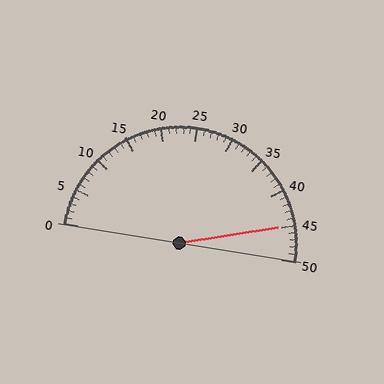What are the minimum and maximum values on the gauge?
The gauge ranges from 0 to 50.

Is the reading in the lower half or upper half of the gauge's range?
The reading is in the upper half of the range (0 to 50).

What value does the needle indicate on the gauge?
The needle indicates approximately 45.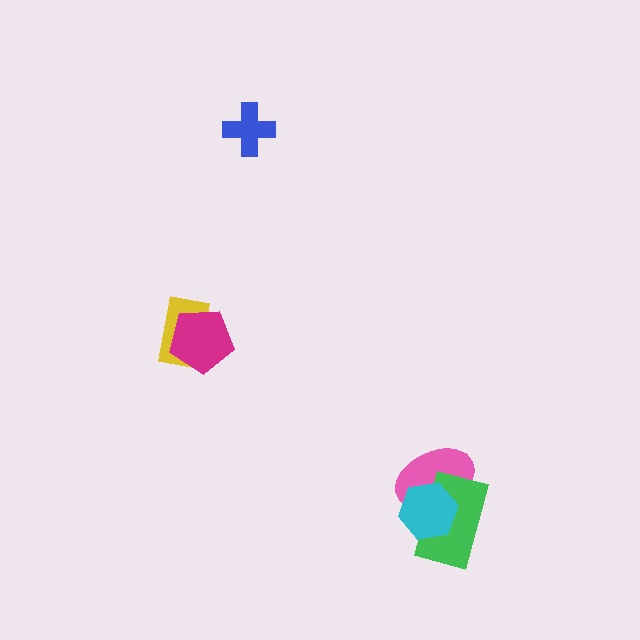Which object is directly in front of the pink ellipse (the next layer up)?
The green rectangle is directly in front of the pink ellipse.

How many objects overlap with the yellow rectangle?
1 object overlaps with the yellow rectangle.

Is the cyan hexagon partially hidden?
No, no other shape covers it.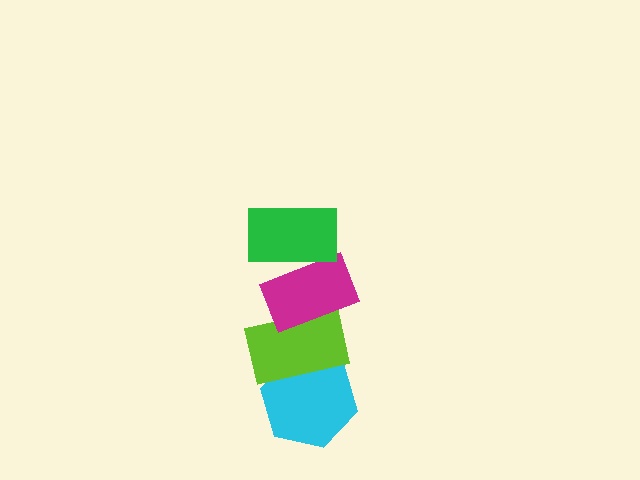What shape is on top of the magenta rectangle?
The green rectangle is on top of the magenta rectangle.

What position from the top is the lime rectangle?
The lime rectangle is 3rd from the top.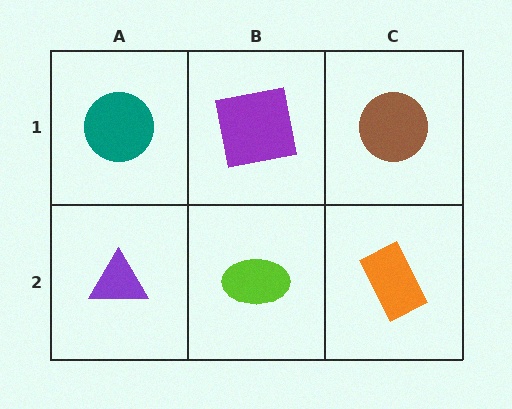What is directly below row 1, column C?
An orange rectangle.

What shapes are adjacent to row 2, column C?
A brown circle (row 1, column C), a lime ellipse (row 2, column B).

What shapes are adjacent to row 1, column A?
A purple triangle (row 2, column A), a purple square (row 1, column B).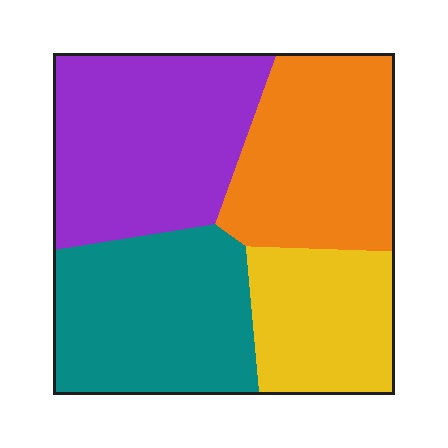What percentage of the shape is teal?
Teal takes up about one quarter (1/4) of the shape.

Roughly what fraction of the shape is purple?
Purple takes up between a quarter and a half of the shape.